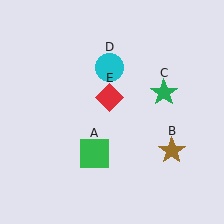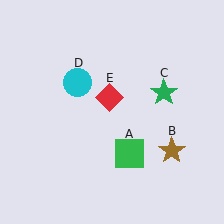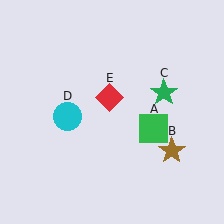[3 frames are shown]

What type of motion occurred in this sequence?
The green square (object A), cyan circle (object D) rotated counterclockwise around the center of the scene.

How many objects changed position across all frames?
2 objects changed position: green square (object A), cyan circle (object D).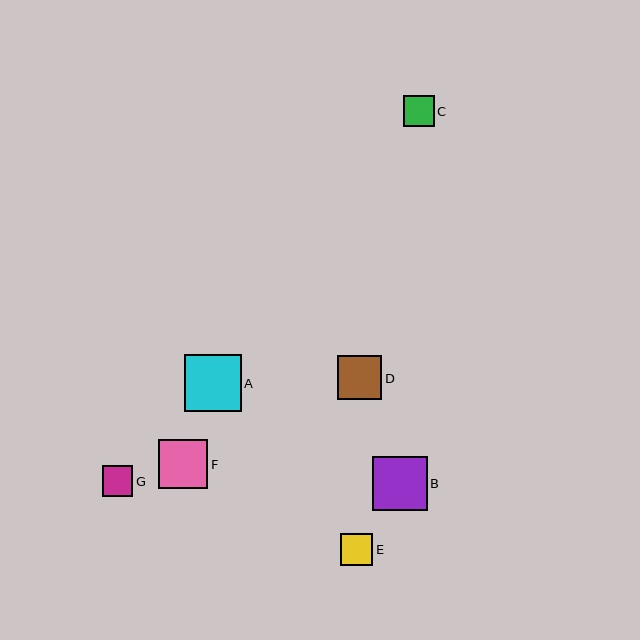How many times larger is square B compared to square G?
Square B is approximately 1.8 times the size of square G.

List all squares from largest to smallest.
From largest to smallest: A, B, F, D, E, C, G.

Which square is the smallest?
Square G is the smallest with a size of approximately 30 pixels.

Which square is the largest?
Square A is the largest with a size of approximately 57 pixels.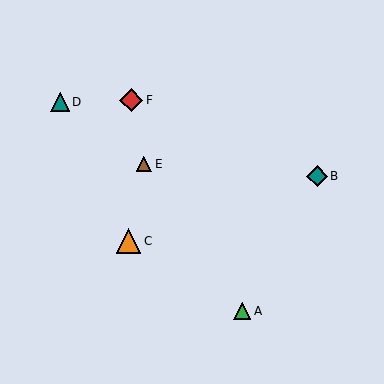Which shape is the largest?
The orange triangle (labeled C) is the largest.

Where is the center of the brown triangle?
The center of the brown triangle is at (144, 164).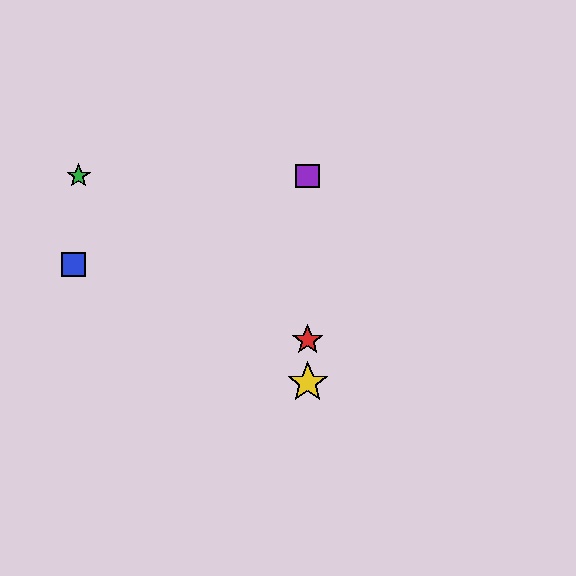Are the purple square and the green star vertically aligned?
No, the purple square is at x≈308 and the green star is at x≈79.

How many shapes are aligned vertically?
3 shapes (the red star, the yellow star, the purple square) are aligned vertically.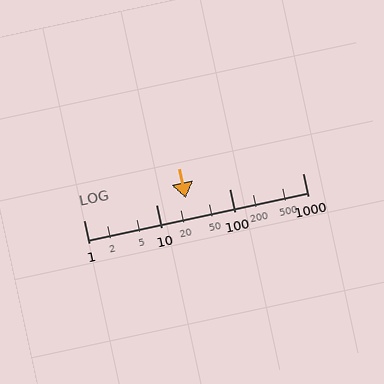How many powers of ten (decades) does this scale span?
The scale spans 3 decades, from 1 to 1000.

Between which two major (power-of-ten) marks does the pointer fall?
The pointer is between 10 and 100.